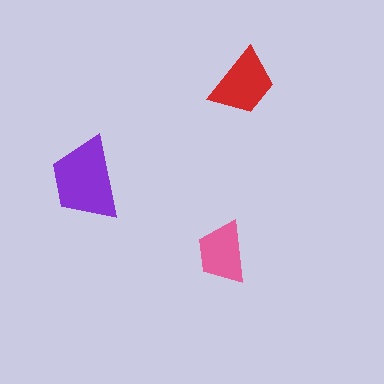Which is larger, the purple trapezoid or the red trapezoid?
The purple one.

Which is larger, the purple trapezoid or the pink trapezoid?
The purple one.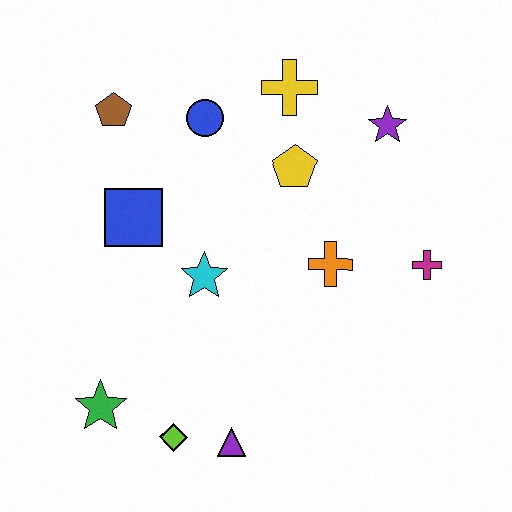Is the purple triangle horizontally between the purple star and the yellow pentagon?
No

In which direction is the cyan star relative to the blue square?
The cyan star is to the right of the blue square.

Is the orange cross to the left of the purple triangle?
No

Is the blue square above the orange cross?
Yes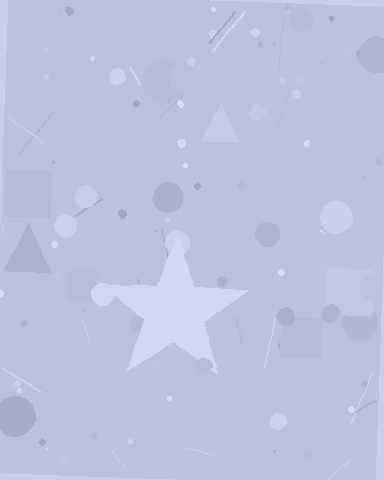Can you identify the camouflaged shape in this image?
The camouflaged shape is a star.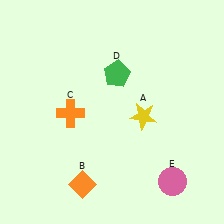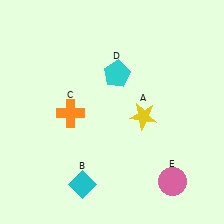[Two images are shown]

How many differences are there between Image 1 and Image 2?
There are 2 differences between the two images.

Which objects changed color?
B changed from orange to cyan. D changed from green to cyan.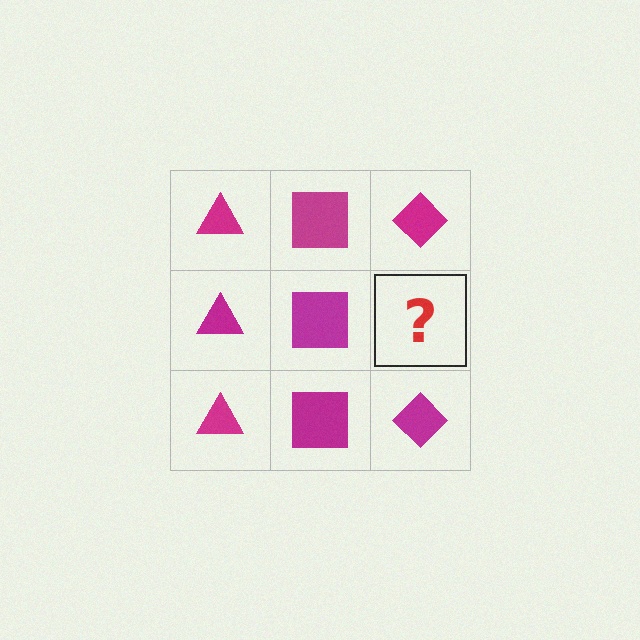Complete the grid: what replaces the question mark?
The question mark should be replaced with a magenta diamond.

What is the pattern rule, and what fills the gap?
The rule is that each column has a consistent shape. The gap should be filled with a magenta diamond.